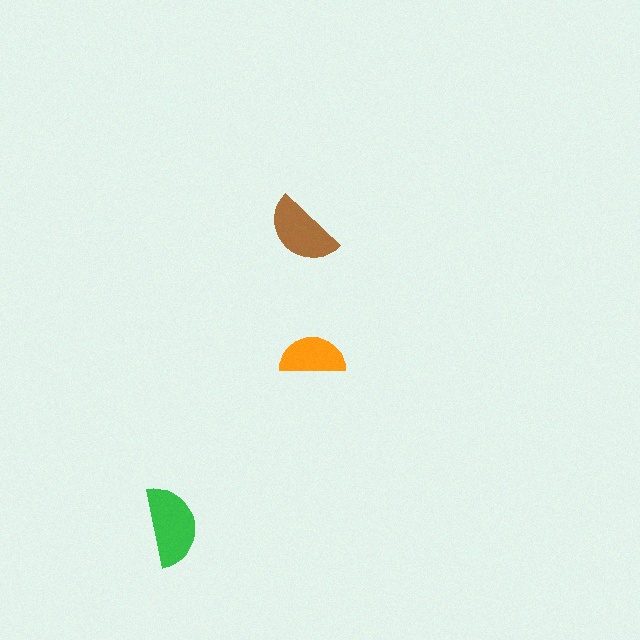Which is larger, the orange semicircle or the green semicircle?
The green one.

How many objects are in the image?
There are 3 objects in the image.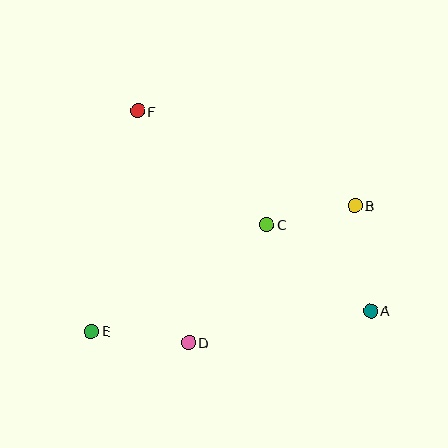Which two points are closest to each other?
Points B and C are closest to each other.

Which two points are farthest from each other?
Points A and F are farthest from each other.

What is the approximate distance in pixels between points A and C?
The distance between A and C is approximately 135 pixels.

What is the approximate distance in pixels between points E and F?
The distance between E and F is approximately 225 pixels.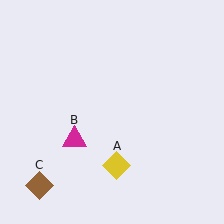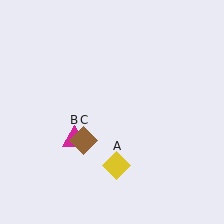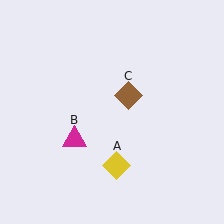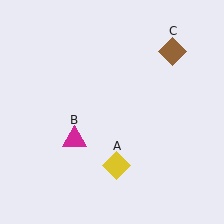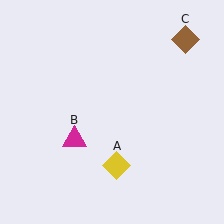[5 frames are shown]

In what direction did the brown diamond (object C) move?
The brown diamond (object C) moved up and to the right.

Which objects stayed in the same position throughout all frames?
Yellow diamond (object A) and magenta triangle (object B) remained stationary.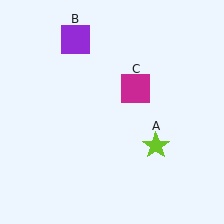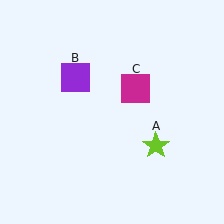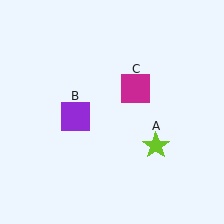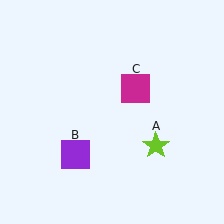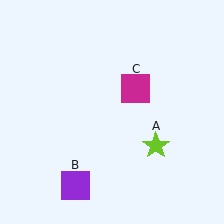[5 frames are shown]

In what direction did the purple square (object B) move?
The purple square (object B) moved down.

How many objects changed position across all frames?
1 object changed position: purple square (object B).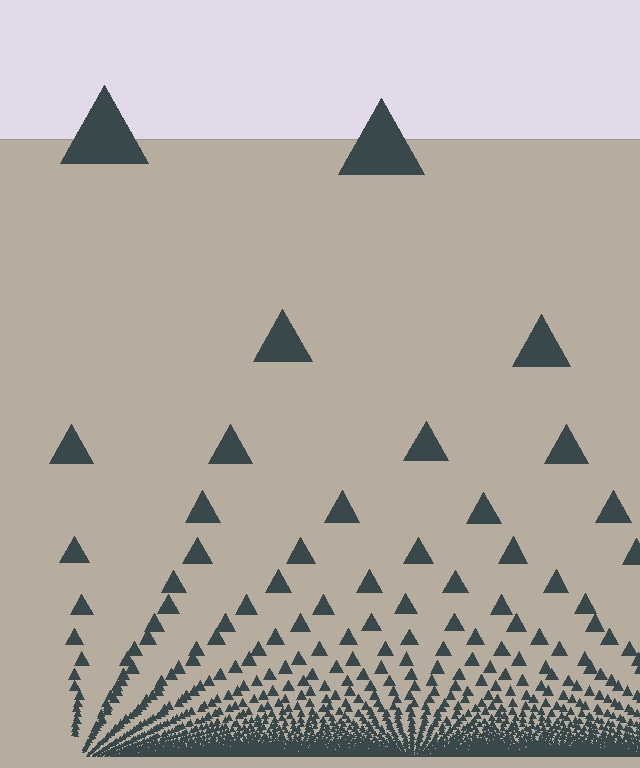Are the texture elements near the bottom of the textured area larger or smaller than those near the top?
Smaller. The gradient is inverted — elements near the bottom are smaller and denser.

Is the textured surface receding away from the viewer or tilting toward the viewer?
The surface appears to tilt toward the viewer. Texture elements get larger and sparser toward the top.